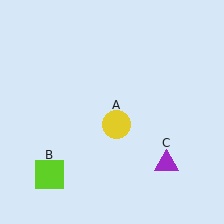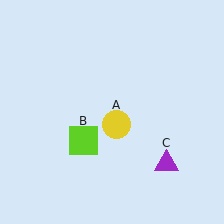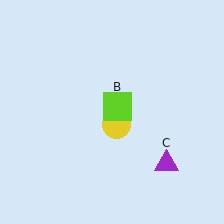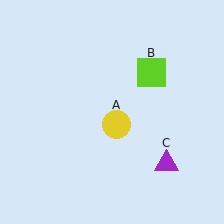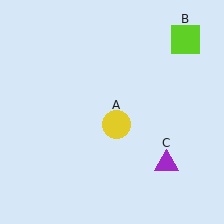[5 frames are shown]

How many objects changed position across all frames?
1 object changed position: lime square (object B).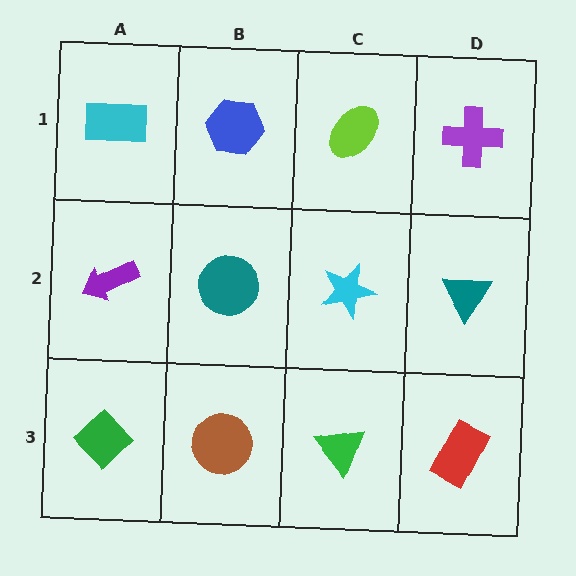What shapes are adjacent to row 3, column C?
A cyan star (row 2, column C), a brown circle (row 3, column B), a red rectangle (row 3, column D).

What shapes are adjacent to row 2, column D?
A purple cross (row 1, column D), a red rectangle (row 3, column D), a cyan star (row 2, column C).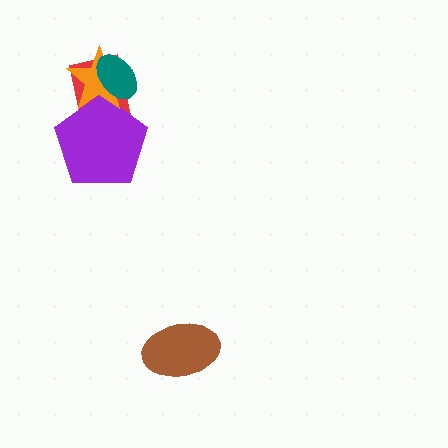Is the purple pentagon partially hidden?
Yes, it is partially covered by another shape.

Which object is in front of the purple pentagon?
The orange star is in front of the purple pentagon.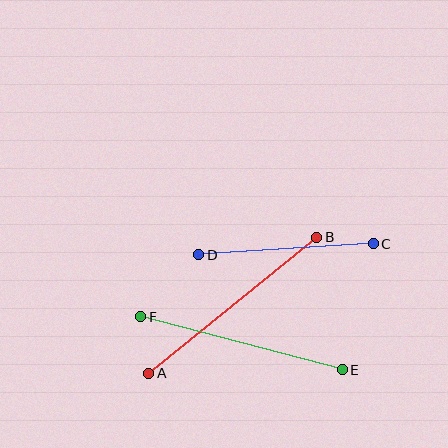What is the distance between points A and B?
The distance is approximately 217 pixels.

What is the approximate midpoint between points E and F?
The midpoint is at approximately (241, 343) pixels.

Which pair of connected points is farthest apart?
Points A and B are farthest apart.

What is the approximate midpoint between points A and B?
The midpoint is at approximately (233, 305) pixels.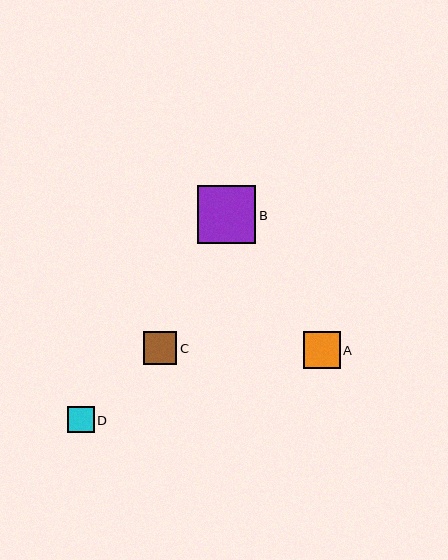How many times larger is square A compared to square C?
Square A is approximately 1.1 times the size of square C.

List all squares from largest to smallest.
From largest to smallest: B, A, C, D.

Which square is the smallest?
Square D is the smallest with a size of approximately 27 pixels.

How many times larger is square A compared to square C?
Square A is approximately 1.1 times the size of square C.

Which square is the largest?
Square B is the largest with a size of approximately 58 pixels.